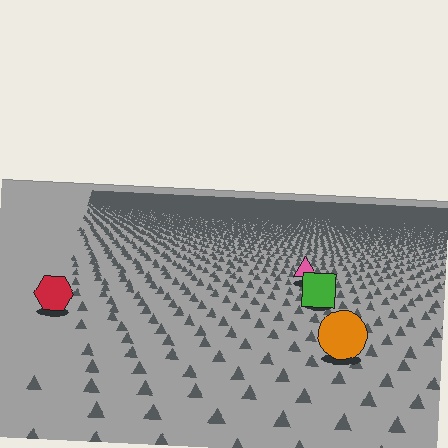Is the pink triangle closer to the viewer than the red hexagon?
No. The red hexagon is closer — you can tell from the texture gradient: the ground texture is coarser near it.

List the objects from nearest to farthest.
From nearest to farthest: the orange circle, the red hexagon, the green square, the pink triangle.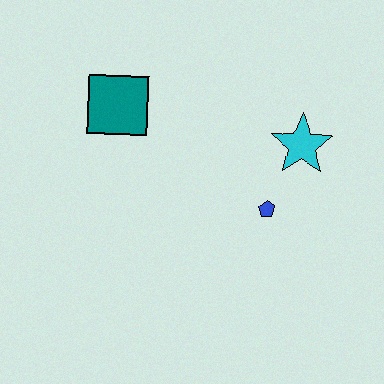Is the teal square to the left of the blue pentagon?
Yes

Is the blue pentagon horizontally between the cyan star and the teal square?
Yes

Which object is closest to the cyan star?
The blue pentagon is closest to the cyan star.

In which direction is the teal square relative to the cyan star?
The teal square is to the left of the cyan star.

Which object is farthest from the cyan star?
The teal square is farthest from the cyan star.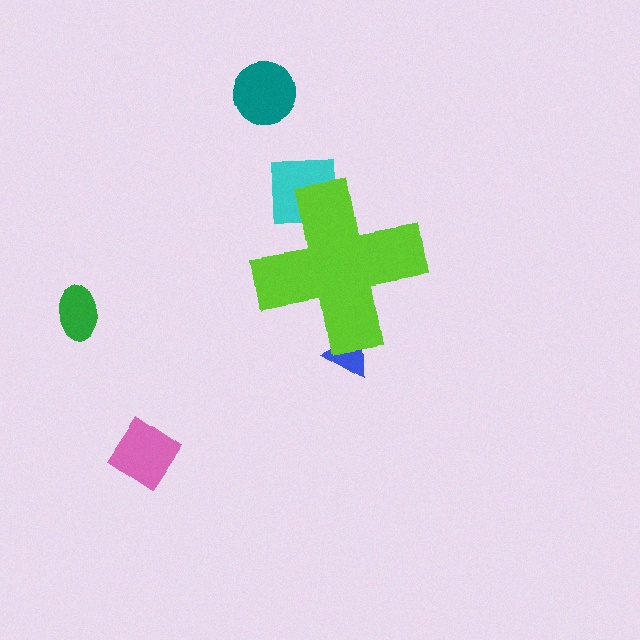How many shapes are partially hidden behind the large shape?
2 shapes are partially hidden.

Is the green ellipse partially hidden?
No, the green ellipse is fully visible.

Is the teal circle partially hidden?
No, the teal circle is fully visible.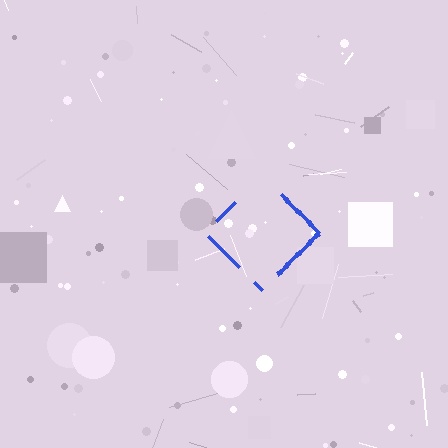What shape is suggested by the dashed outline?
The dashed outline suggests a diamond.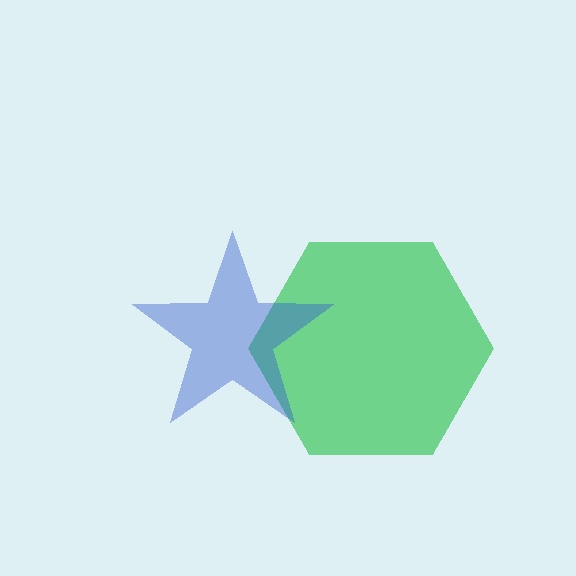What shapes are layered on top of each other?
The layered shapes are: a green hexagon, a blue star.